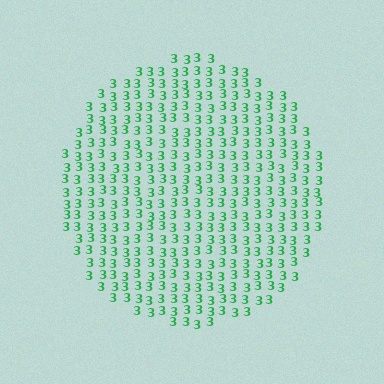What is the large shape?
The large shape is a circle.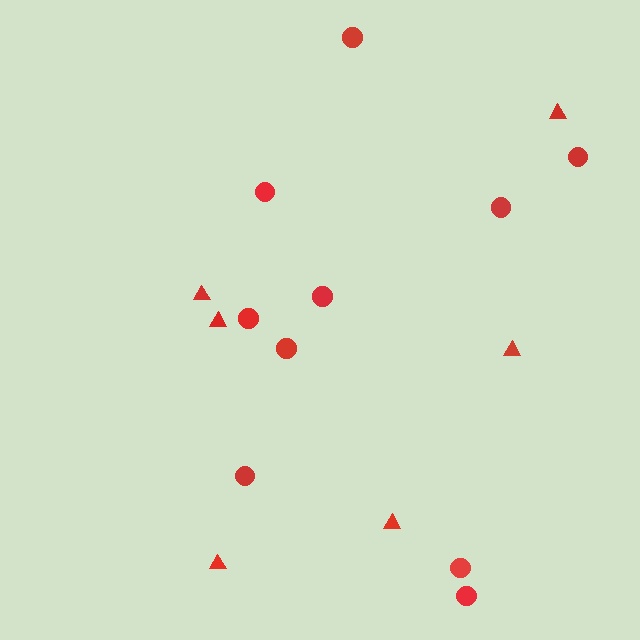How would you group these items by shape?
There are 2 groups: one group of circles (10) and one group of triangles (6).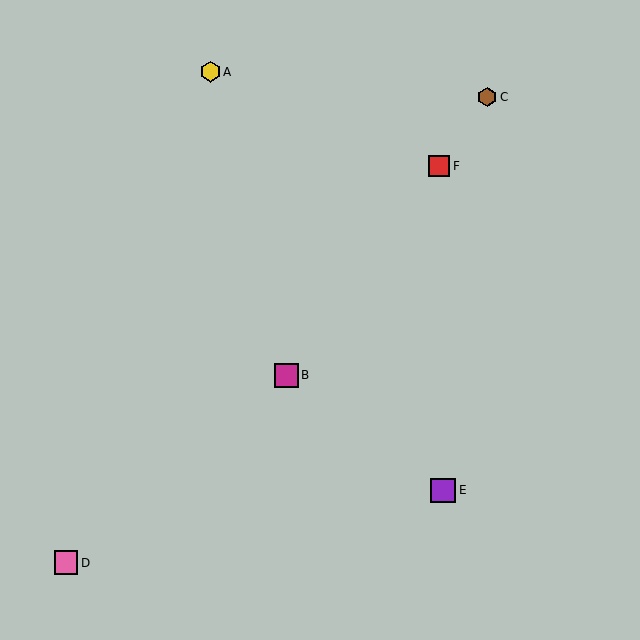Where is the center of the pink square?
The center of the pink square is at (66, 563).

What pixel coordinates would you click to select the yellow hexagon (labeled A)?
Click at (210, 72) to select the yellow hexagon A.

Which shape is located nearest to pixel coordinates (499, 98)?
The brown hexagon (labeled C) at (487, 97) is nearest to that location.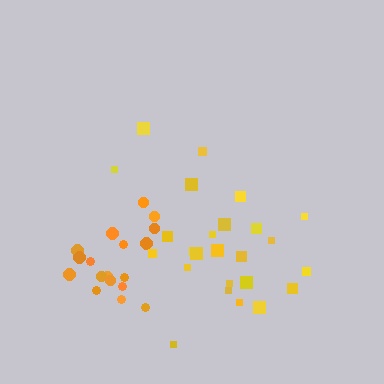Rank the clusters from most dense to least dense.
orange, yellow.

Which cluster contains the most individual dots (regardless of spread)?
Yellow (25).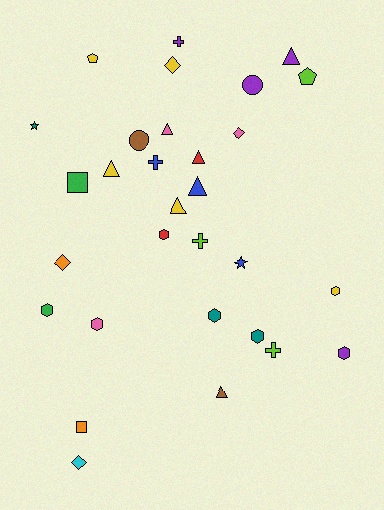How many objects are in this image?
There are 30 objects.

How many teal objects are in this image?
There are 3 teal objects.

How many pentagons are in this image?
There are 2 pentagons.